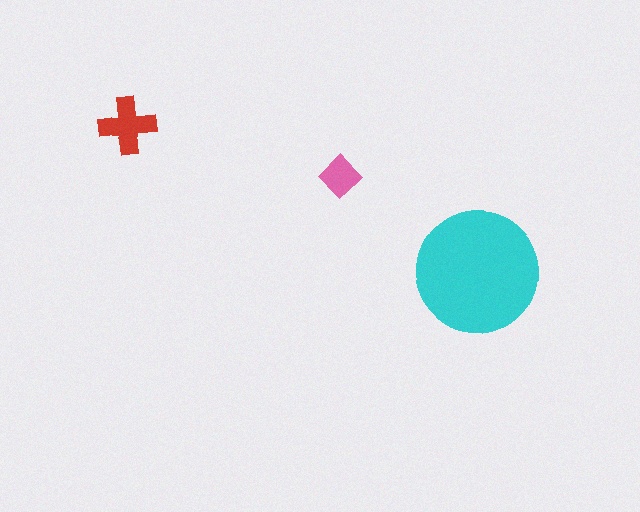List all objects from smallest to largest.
The pink diamond, the red cross, the cyan circle.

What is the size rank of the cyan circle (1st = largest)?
1st.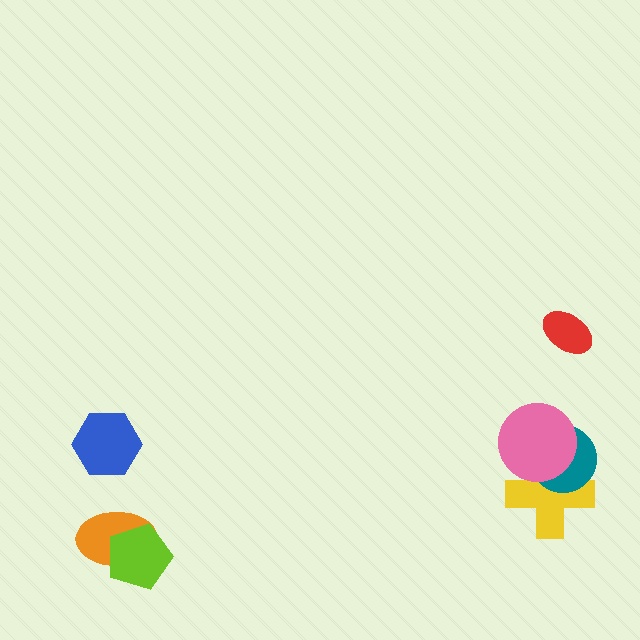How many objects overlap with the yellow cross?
2 objects overlap with the yellow cross.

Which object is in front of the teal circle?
The pink circle is in front of the teal circle.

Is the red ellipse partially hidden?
No, no other shape covers it.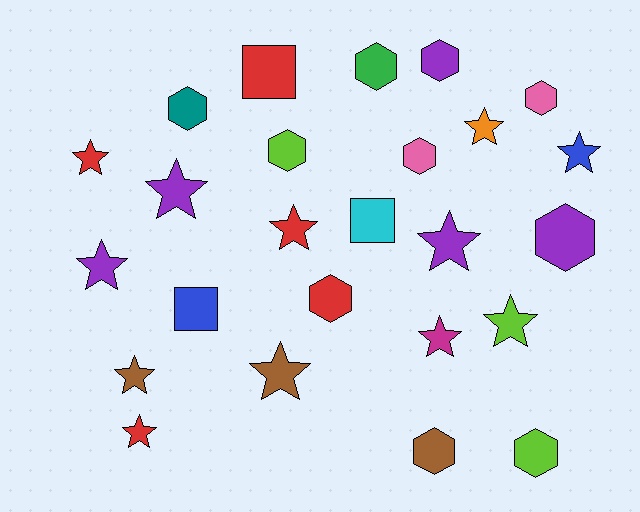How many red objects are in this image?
There are 5 red objects.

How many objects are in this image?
There are 25 objects.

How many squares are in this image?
There are 3 squares.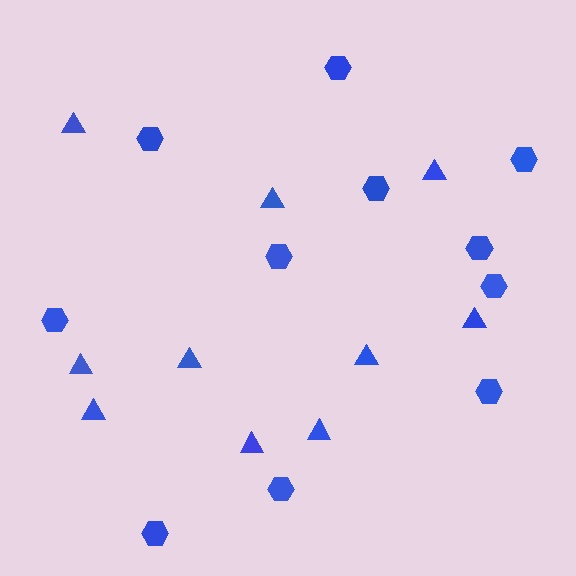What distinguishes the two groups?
There are 2 groups: one group of hexagons (11) and one group of triangles (10).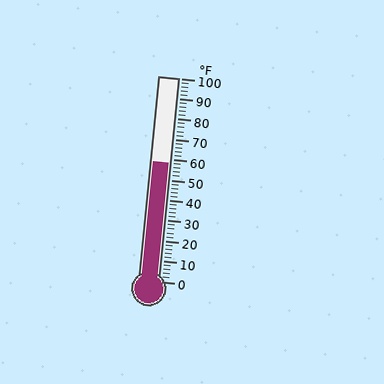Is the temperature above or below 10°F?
The temperature is above 10°F.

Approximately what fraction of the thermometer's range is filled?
The thermometer is filled to approximately 60% of its range.